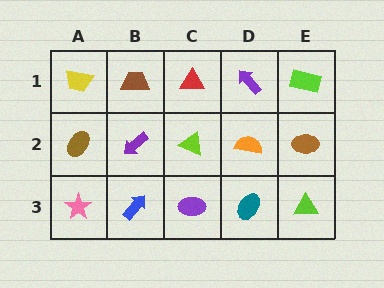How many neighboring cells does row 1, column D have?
3.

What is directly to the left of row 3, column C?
A blue arrow.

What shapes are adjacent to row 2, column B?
A brown trapezoid (row 1, column B), a blue arrow (row 3, column B), a brown ellipse (row 2, column A), a lime triangle (row 2, column C).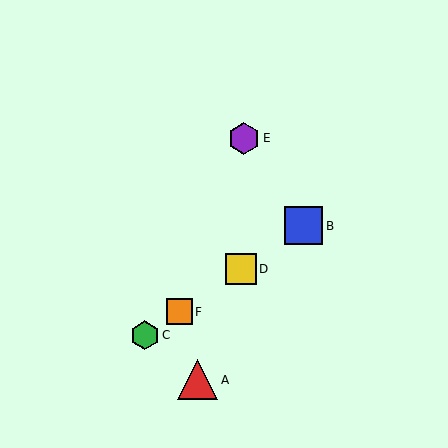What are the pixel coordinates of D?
Object D is at (241, 269).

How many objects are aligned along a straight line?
4 objects (B, C, D, F) are aligned along a straight line.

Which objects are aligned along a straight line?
Objects B, C, D, F are aligned along a straight line.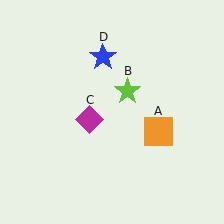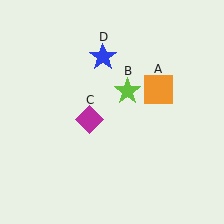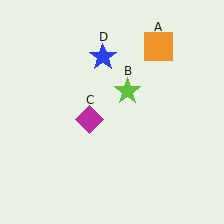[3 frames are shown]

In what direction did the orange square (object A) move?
The orange square (object A) moved up.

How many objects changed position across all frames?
1 object changed position: orange square (object A).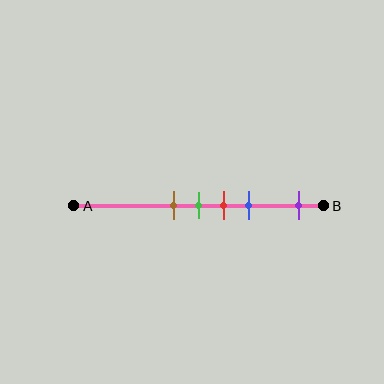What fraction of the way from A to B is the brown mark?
The brown mark is approximately 40% (0.4) of the way from A to B.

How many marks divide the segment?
There are 5 marks dividing the segment.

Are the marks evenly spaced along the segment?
No, the marks are not evenly spaced.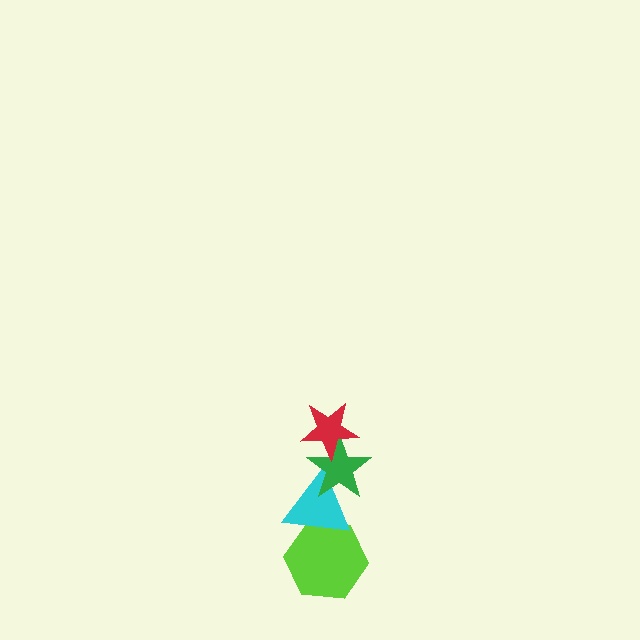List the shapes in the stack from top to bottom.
From top to bottom: the red star, the green star, the cyan triangle, the lime hexagon.